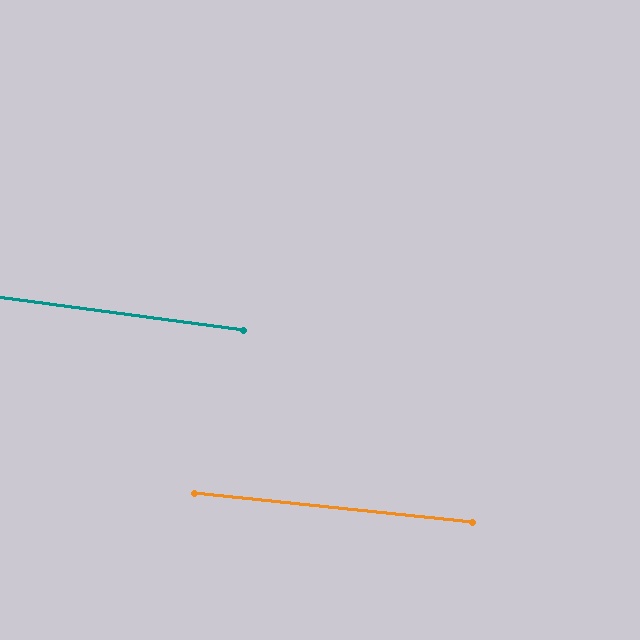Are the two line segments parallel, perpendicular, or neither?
Parallel — their directions differ by only 1.6°.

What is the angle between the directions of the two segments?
Approximately 2 degrees.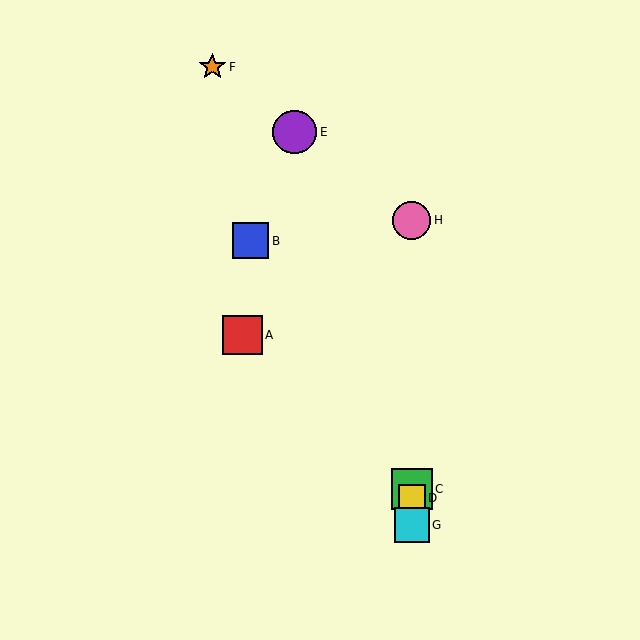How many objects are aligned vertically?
4 objects (C, D, G, H) are aligned vertically.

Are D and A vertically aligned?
No, D is at x≈412 and A is at x≈243.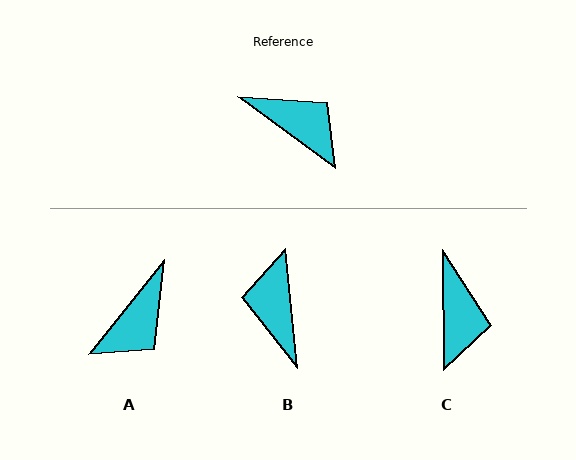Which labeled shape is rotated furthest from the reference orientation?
B, about 132 degrees away.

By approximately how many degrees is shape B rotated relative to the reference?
Approximately 132 degrees counter-clockwise.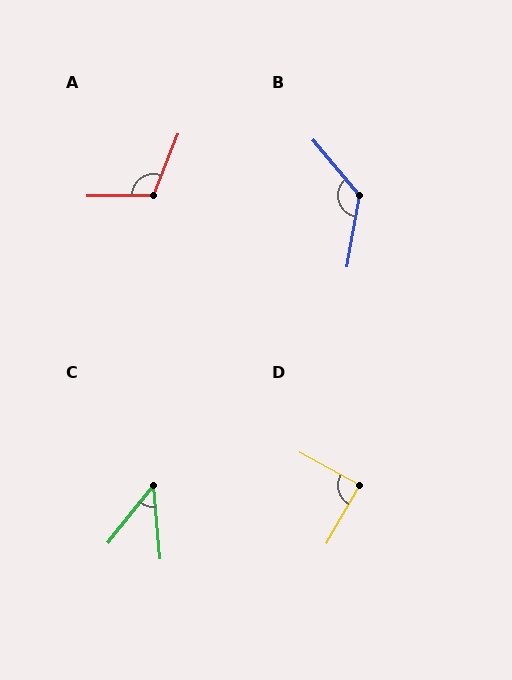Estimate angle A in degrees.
Approximately 113 degrees.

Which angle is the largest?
B, at approximately 130 degrees.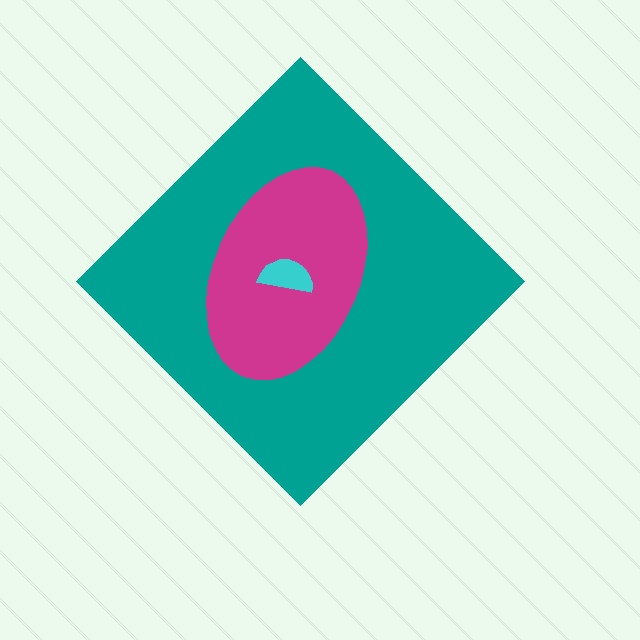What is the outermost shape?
The teal diamond.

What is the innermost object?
The cyan semicircle.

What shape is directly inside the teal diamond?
The magenta ellipse.